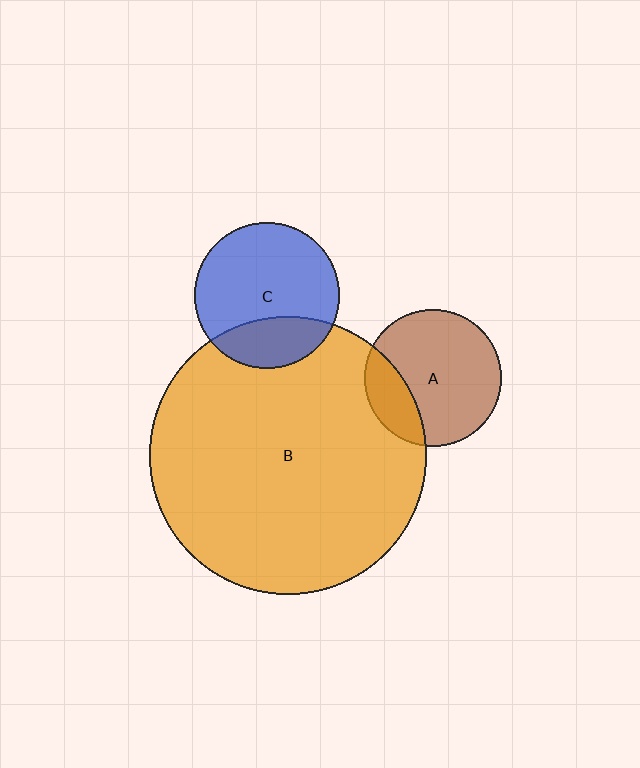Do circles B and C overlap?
Yes.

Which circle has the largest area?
Circle B (orange).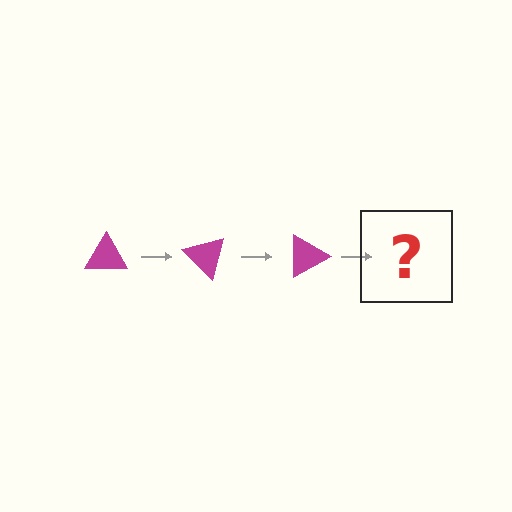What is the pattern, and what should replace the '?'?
The pattern is that the triangle rotates 45 degrees each step. The '?' should be a magenta triangle rotated 135 degrees.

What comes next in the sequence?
The next element should be a magenta triangle rotated 135 degrees.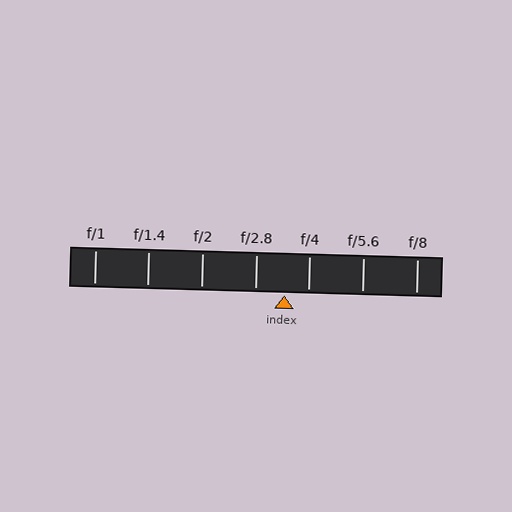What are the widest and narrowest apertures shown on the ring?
The widest aperture shown is f/1 and the narrowest is f/8.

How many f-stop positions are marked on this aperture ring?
There are 7 f-stop positions marked.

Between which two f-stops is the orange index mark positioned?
The index mark is between f/2.8 and f/4.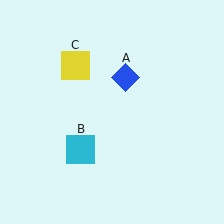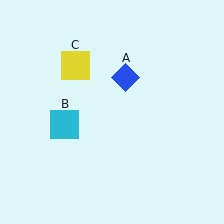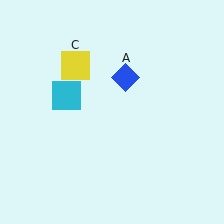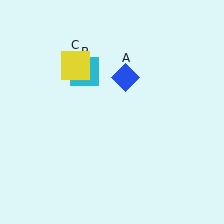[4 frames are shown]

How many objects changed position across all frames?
1 object changed position: cyan square (object B).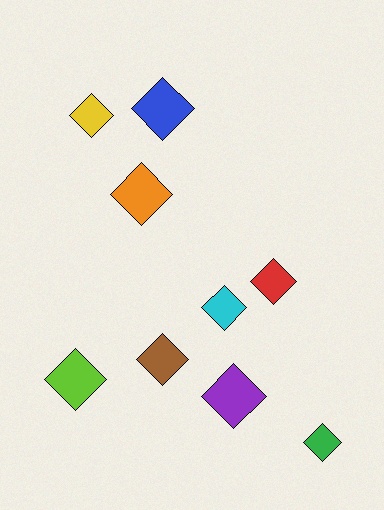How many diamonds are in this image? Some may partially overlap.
There are 9 diamonds.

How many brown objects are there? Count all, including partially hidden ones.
There is 1 brown object.